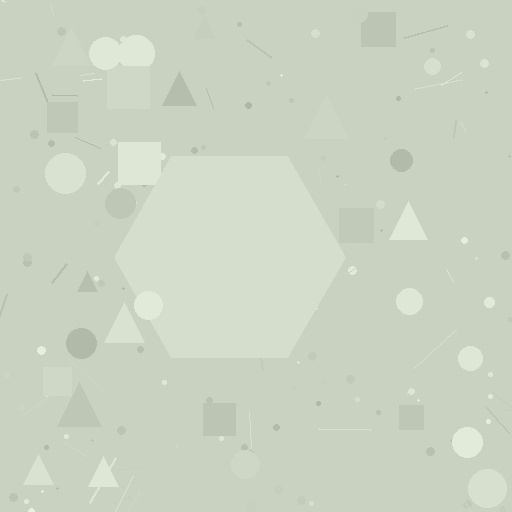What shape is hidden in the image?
A hexagon is hidden in the image.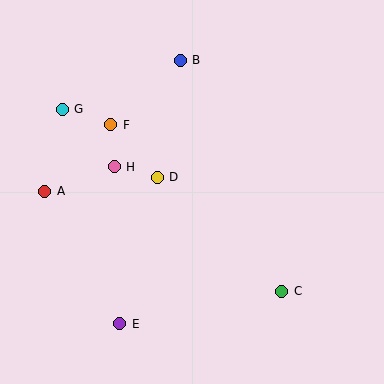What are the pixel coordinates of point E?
Point E is at (120, 324).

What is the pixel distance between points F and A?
The distance between F and A is 94 pixels.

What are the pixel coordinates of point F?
Point F is at (111, 125).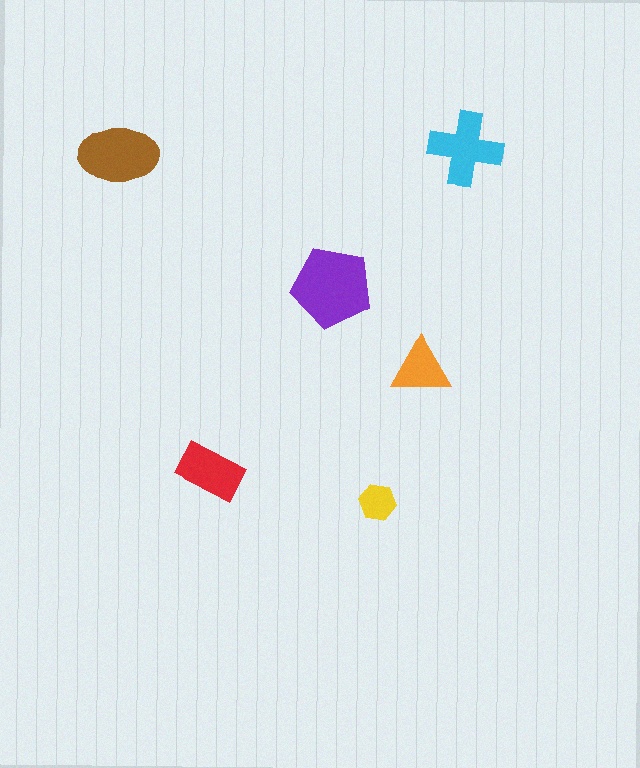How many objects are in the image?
There are 6 objects in the image.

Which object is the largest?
The purple pentagon.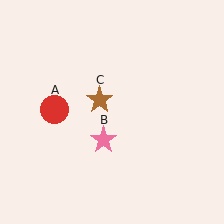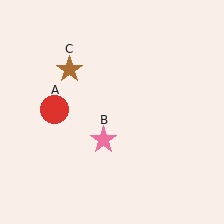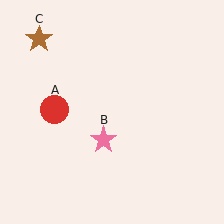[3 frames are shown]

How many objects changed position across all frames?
1 object changed position: brown star (object C).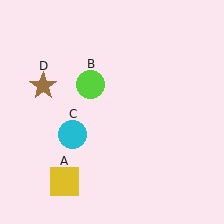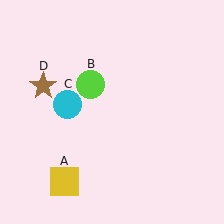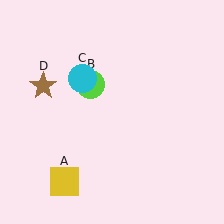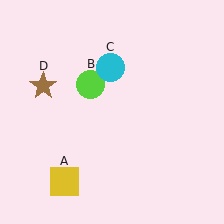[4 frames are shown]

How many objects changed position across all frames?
1 object changed position: cyan circle (object C).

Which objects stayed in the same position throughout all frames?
Yellow square (object A) and lime circle (object B) and brown star (object D) remained stationary.